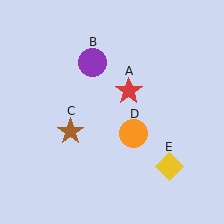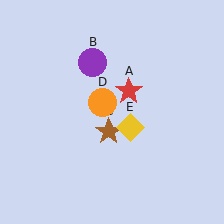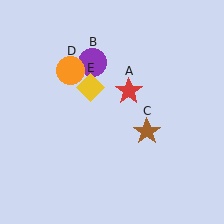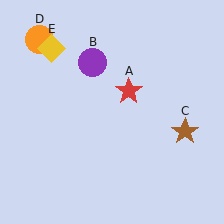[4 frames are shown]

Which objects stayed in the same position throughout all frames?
Red star (object A) and purple circle (object B) remained stationary.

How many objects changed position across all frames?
3 objects changed position: brown star (object C), orange circle (object D), yellow diamond (object E).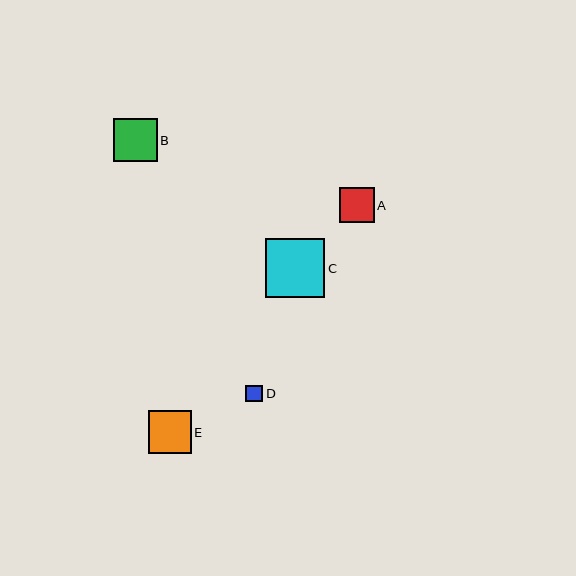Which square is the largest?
Square C is the largest with a size of approximately 59 pixels.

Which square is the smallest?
Square D is the smallest with a size of approximately 17 pixels.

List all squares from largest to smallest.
From largest to smallest: C, B, E, A, D.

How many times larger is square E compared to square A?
Square E is approximately 1.2 times the size of square A.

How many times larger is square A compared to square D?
Square A is approximately 2.1 times the size of square D.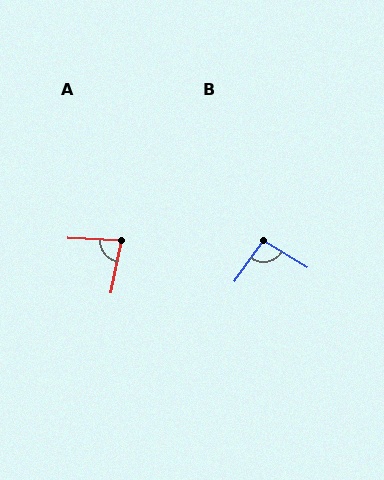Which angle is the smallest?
A, at approximately 82 degrees.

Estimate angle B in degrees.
Approximately 94 degrees.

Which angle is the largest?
B, at approximately 94 degrees.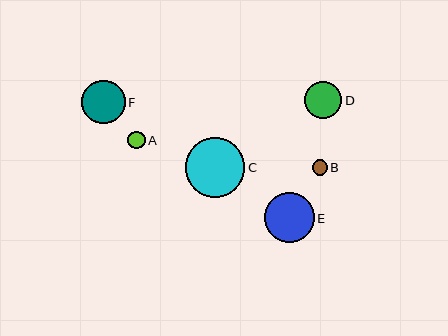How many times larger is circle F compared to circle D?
Circle F is approximately 1.2 times the size of circle D.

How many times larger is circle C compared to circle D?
Circle C is approximately 1.6 times the size of circle D.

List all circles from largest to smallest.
From largest to smallest: C, E, F, D, A, B.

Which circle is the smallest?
Circle B is the smallest with a size of approximately 15 pixels.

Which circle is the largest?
Circle C is the largest with a size of approximately 60 pixels.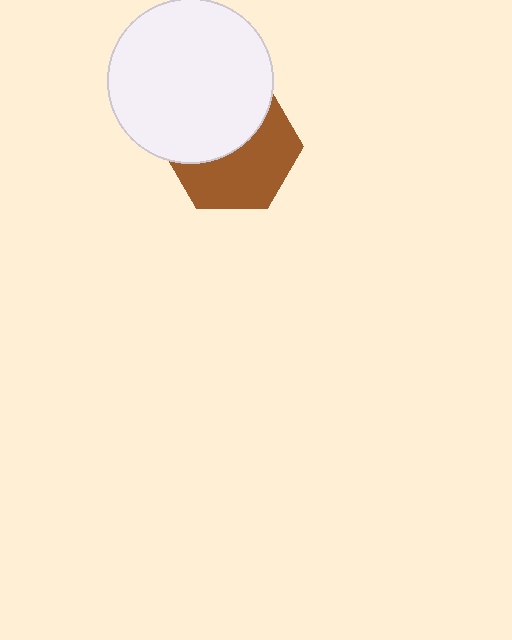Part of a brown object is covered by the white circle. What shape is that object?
It is a hexagon.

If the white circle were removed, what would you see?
You would see the complete brown hexagon.